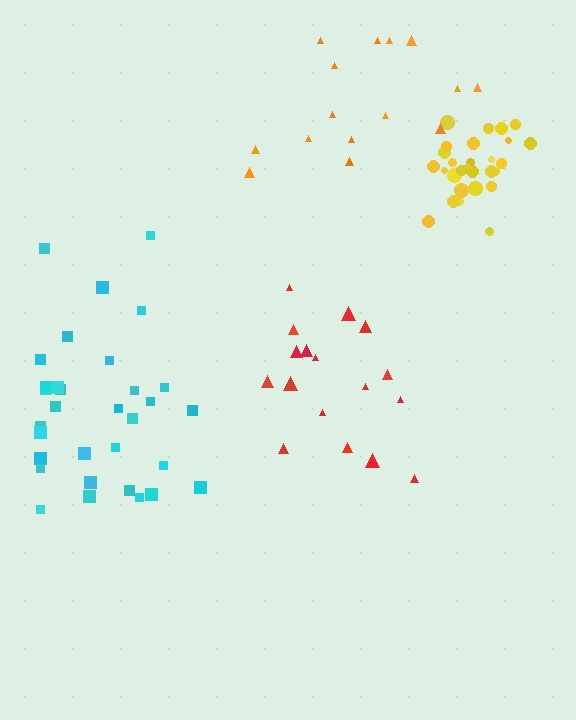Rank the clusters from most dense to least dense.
yellow, cyan, red, orange.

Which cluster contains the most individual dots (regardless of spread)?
Cyan (32).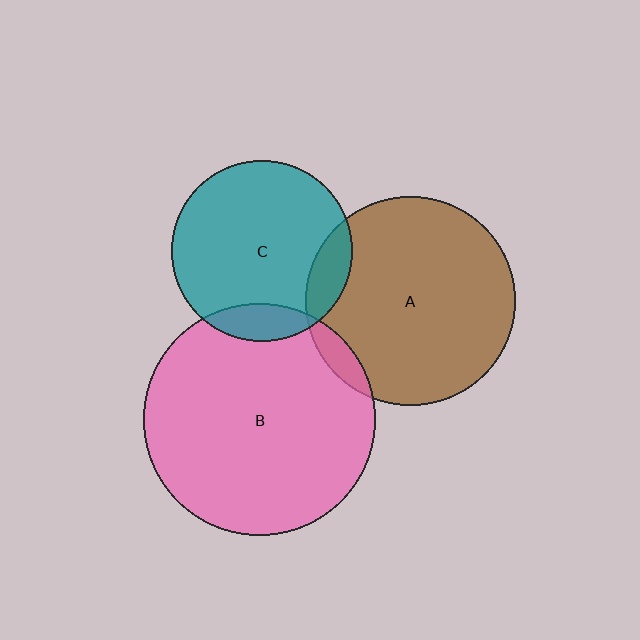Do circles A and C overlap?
Yes.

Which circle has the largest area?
Circle B (pink).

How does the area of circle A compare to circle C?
Approximately 1.3 times.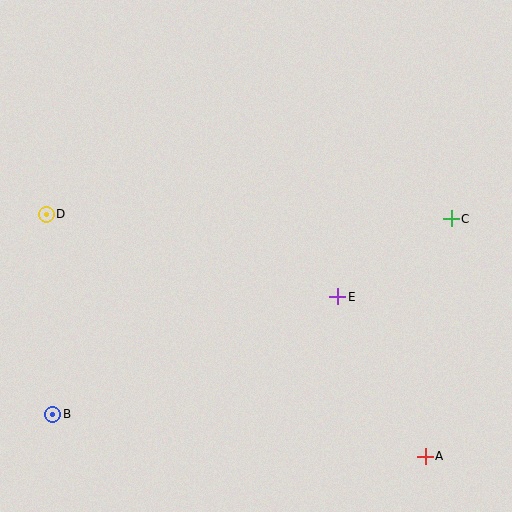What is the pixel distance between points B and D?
The distance between B and D is 200 pixels.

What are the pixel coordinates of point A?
Point A is at (425, 456).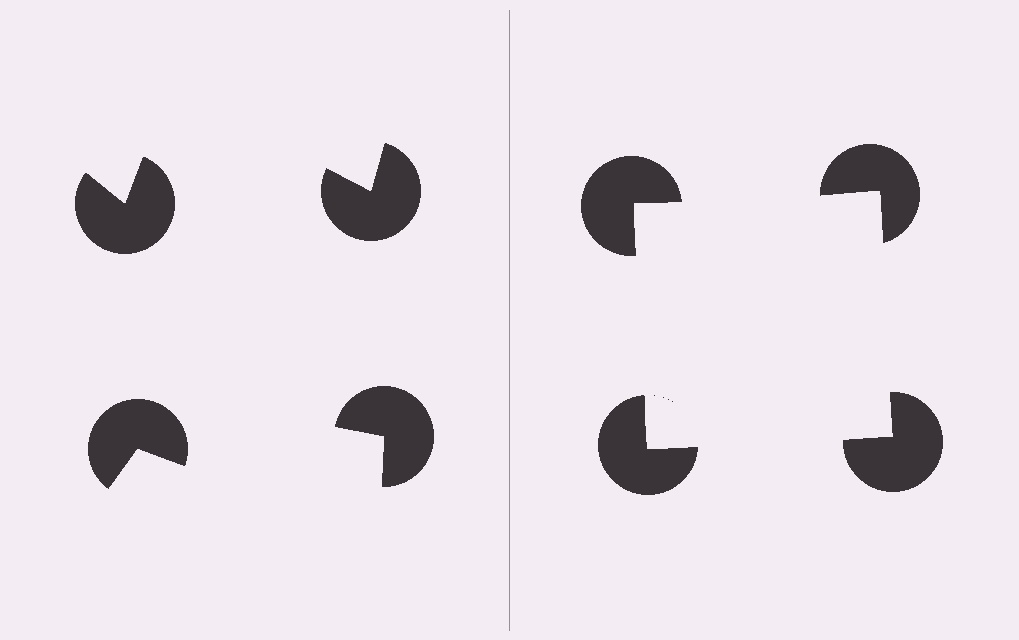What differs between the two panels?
The pac-man discs are positioned identically on both sides; only the wedge orientations differ. On the right they align to a square; on the left they are misaligned.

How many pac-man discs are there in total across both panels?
8 — 4 on each side.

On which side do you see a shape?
An illusory square appears on the right side. On the left side the wedge cuts are rotated, so no coherent shape forms.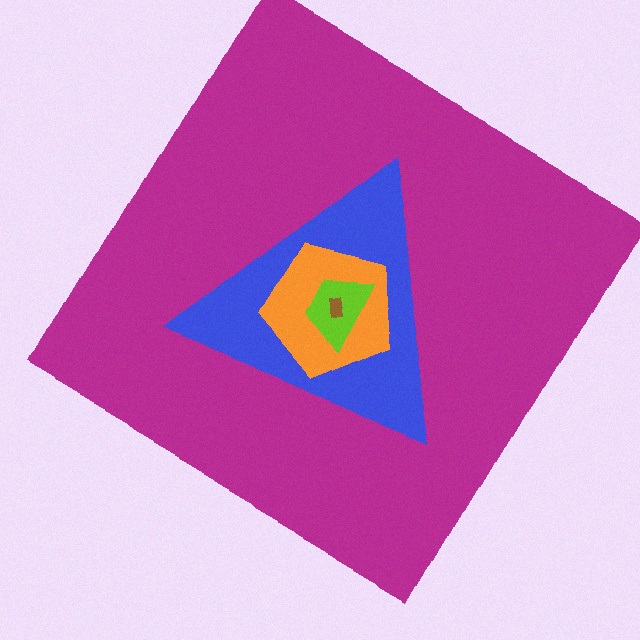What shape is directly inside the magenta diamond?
The blue triangle.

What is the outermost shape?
The magenta diamond.